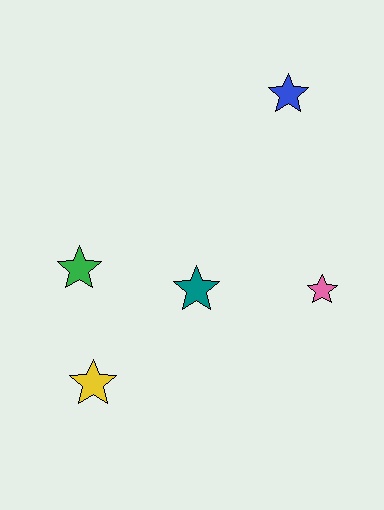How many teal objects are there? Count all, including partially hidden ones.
There is 1 teal object.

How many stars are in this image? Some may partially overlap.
There are 5 stars.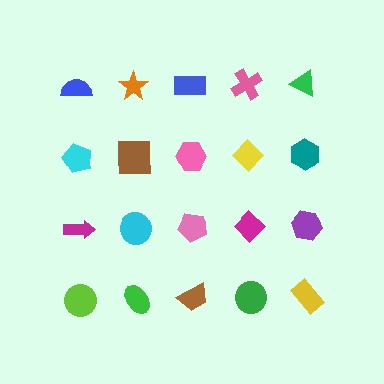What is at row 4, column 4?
A green circle.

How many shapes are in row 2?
5 shapes.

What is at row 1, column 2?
An orange star.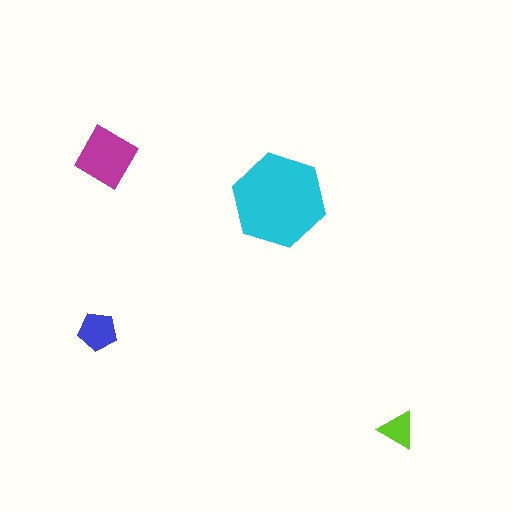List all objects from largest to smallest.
The cyan hexagon, the magenta square, the blue pentagon, the lime triangle.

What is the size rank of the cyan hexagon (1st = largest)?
1st.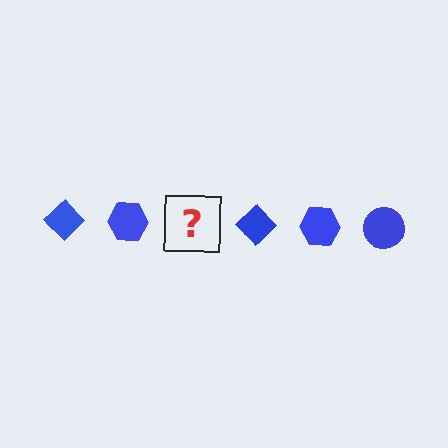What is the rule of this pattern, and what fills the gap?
The rule is that the pattern cycles through diamond, hexagon, circle shapes in blue. The gap should be filled with a blue circle.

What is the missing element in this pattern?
The missing element is a blue circle.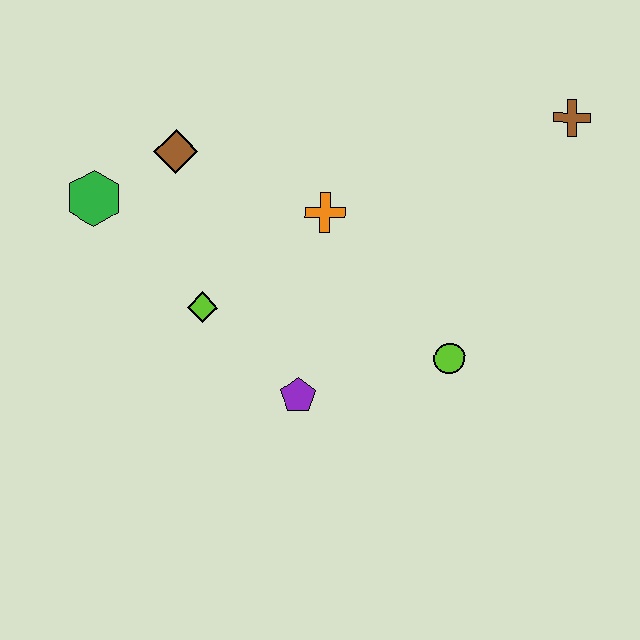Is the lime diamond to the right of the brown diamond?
Yes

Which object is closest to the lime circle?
The purple pentagon is closest to the lime circle.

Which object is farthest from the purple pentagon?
The brown cross is farthest from the purple pentagon.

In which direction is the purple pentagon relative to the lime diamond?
The purple pentagon is to the right of the lime diamond.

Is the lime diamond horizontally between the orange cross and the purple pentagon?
No